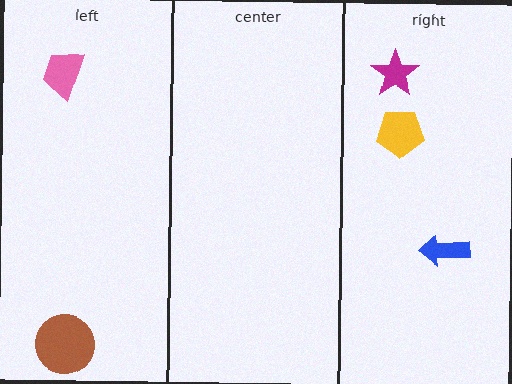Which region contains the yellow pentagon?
The right region.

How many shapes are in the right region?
3.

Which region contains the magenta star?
The right region.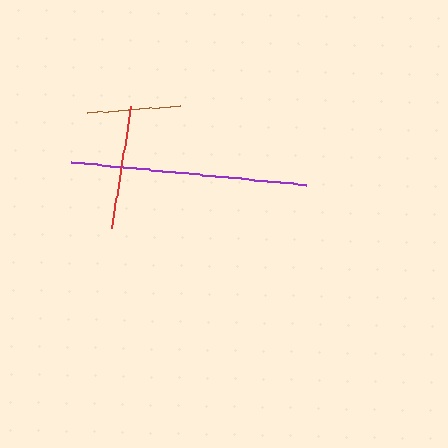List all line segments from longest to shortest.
From longest to shortest: purple, red, brown.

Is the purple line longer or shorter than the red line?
The purple line is longer than the red line.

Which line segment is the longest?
The purple line is the longest at approximately 236 pixels.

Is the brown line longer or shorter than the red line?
The red line is longer than the brown line.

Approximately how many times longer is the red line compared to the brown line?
The red line is approximately 1.3 times the length of the brown line.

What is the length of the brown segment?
The brown segment is approximately 93 pixels long.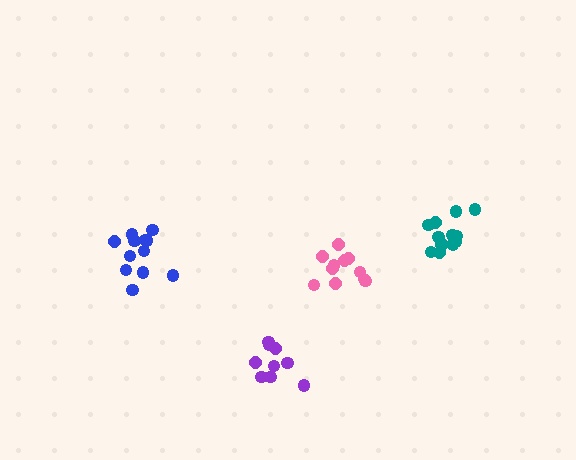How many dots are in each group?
Group 1: 13 dots, Group 2: 14 dots, Group 3: 9 dots, Group 4: 11 dots (47 total).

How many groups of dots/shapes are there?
There are 4 groups.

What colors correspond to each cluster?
The clusters are colored: teal, blue, purple, pink.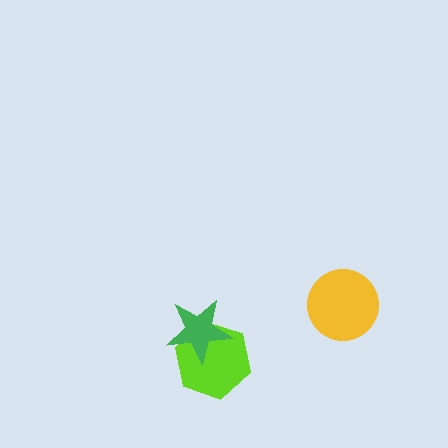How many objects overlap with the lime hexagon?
1 object overlaps with the lime hexagon.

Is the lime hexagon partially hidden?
Yes, it is partially covered by another shape.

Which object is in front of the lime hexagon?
The green star is in front of the lime hexagon.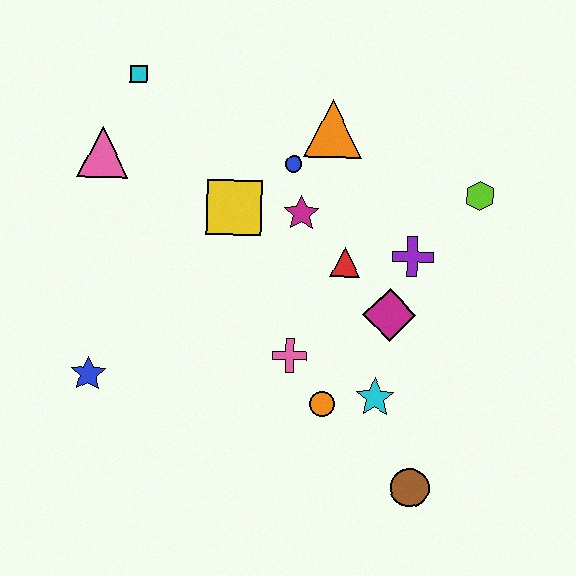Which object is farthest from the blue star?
The lime hexagon is farthest from the blue star.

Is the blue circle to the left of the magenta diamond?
Yes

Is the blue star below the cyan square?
Yes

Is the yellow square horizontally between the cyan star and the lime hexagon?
No